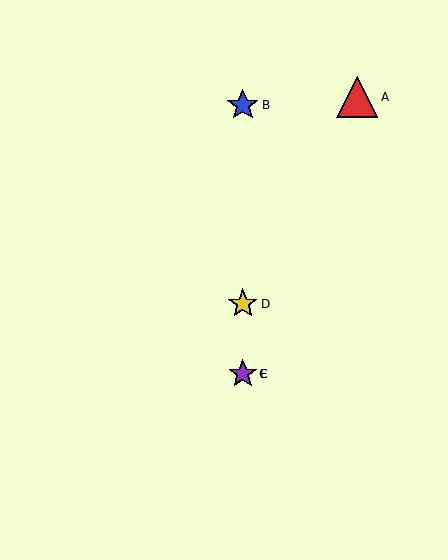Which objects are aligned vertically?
Objects B, C, D, E are aligned vertically.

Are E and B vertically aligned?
Yes, both are at x≈243.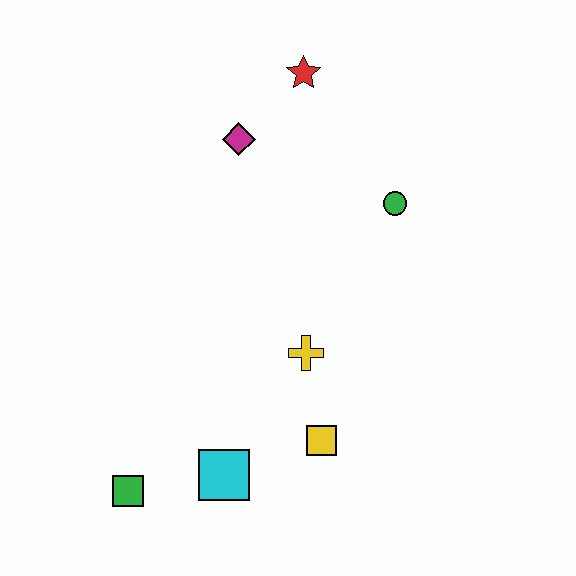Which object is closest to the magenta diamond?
The red star is closest to the magenta diamond.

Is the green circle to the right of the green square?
Yes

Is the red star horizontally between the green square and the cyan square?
No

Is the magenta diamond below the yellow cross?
No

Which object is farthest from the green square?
The red star is farthest from the green square.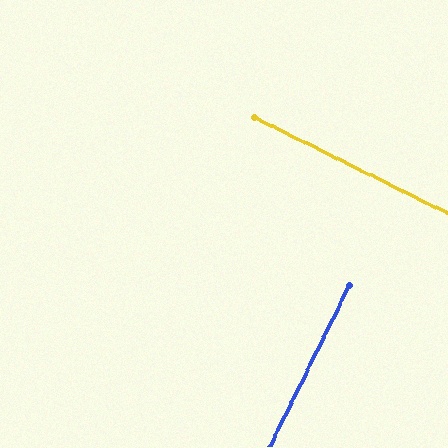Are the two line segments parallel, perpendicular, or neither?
Perpendicular — they meet at approximately 90°.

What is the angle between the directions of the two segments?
Approximately 90 degrees.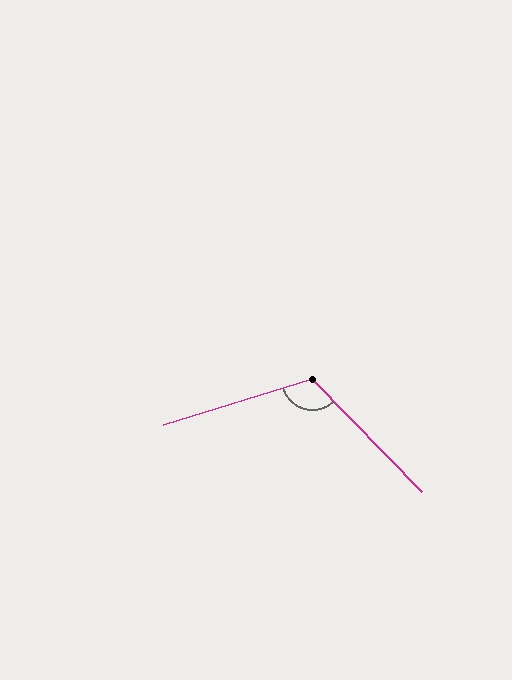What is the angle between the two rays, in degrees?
Approximately 117 degrees.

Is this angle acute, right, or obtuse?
It is obtuse.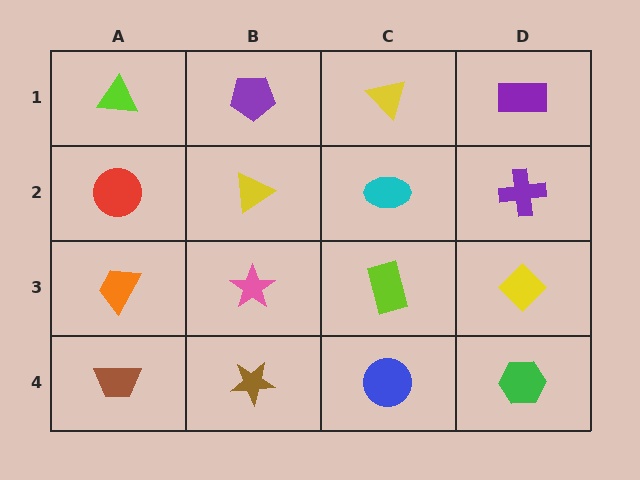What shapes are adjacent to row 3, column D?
A purple cross (row 2, column D), a green hexagon (row 4, column D), a lime rectangle (row 3, column C).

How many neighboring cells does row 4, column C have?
3.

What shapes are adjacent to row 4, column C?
A lime rectangle (row 3, column C), a brown star (row 4, column B), a green hexagon (row 4, column D).